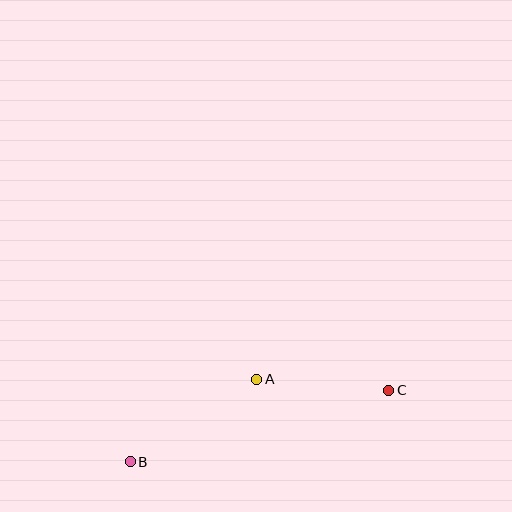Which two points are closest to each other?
Points A and C are closest to each other.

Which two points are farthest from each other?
Points B and C are farthest from each other.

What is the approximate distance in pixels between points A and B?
The distance between A and B is approximately 151 pixels.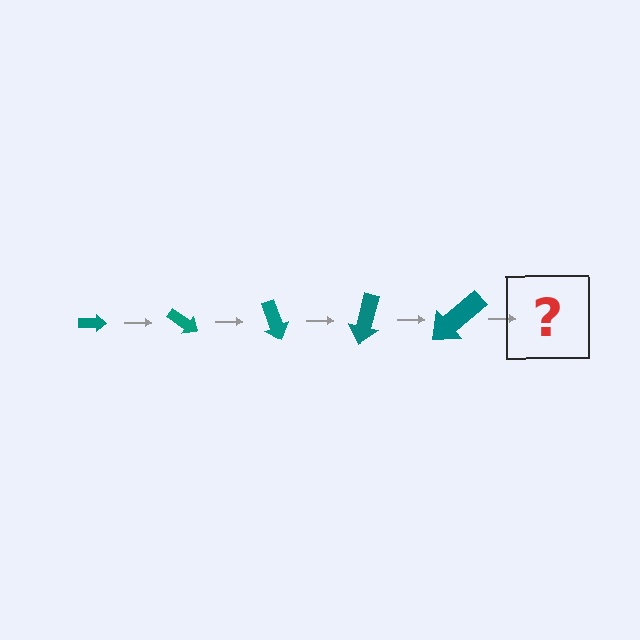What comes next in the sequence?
The next element should be an arrow, larger than the previous one and rotated 175 degrees from the start.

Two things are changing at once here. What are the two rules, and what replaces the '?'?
The two rules are that the arrow grows larger each step and it rotates 35 degrees each step. The '?' should be an arrow, larger than the previous one and rotated 175 degrees from the start.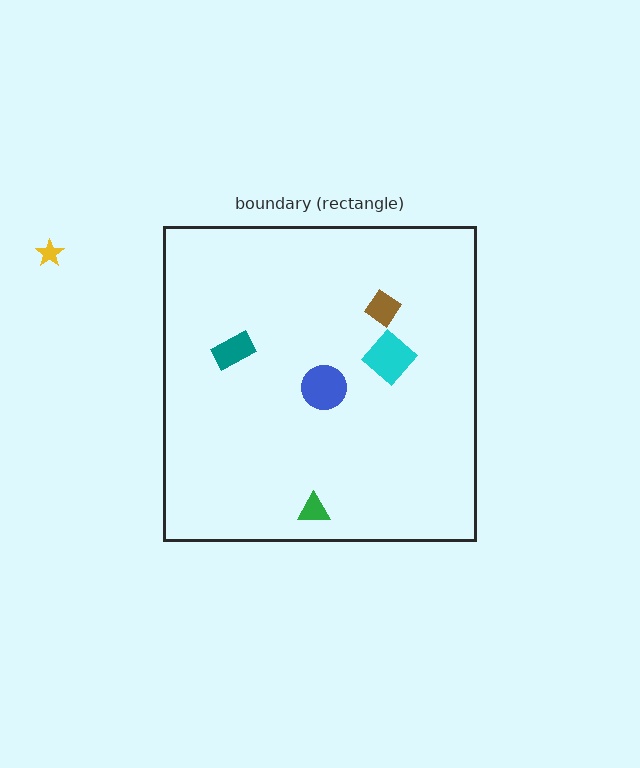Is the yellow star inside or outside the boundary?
Outside.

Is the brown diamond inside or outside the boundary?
Inside.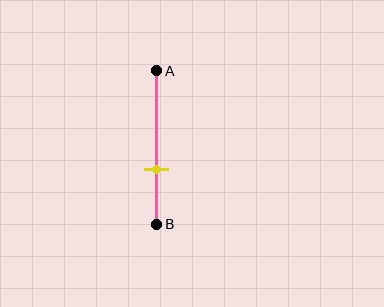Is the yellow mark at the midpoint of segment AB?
No, the mark is at about 65% from A, not at the 50% midpoint.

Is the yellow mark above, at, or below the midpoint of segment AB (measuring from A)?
The yellow mark is below the midpoint of segment AB.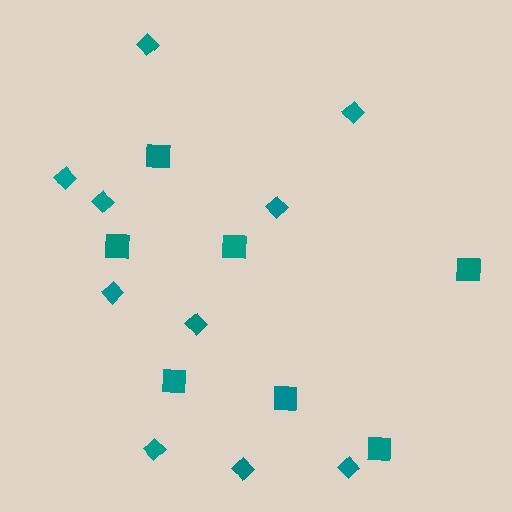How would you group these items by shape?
There are 2 groups: one group of squares (7) and one group of diamonds (10).